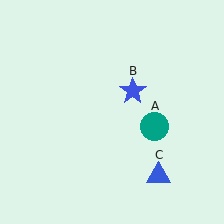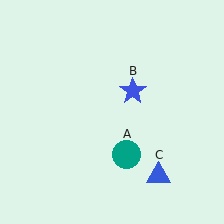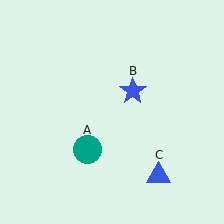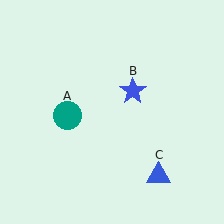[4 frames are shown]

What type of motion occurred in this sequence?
The teal circle (object A) rotated clockwise around the center of the scene.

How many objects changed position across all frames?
1 object changed position: teal circle (object A).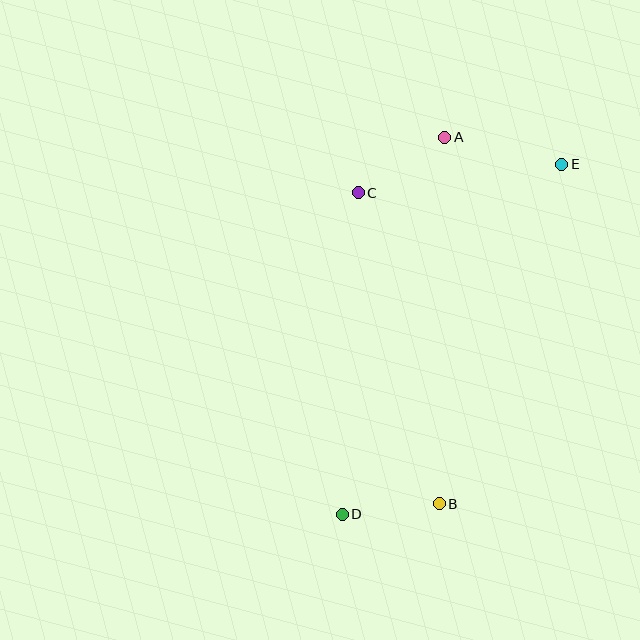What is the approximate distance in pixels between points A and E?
The distance between A and E is approximately 120 pixels.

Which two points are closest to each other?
Points B and D are closest to each other.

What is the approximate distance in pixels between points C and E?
The distance between C and E is approximately 206 pixels.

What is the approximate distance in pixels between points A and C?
The distance between A and C is approximately 103 pixels.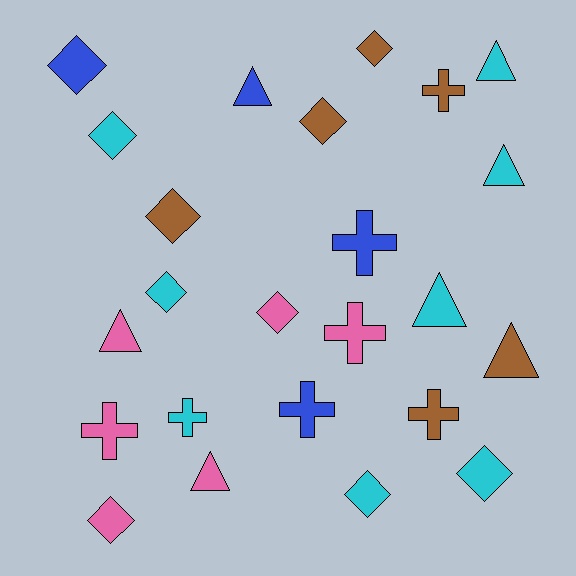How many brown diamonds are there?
There are 3 brown diamonds.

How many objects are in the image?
There are 24 objects.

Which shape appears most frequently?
Diamond, with 10 objects.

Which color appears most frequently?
Cyan, with 8 objects.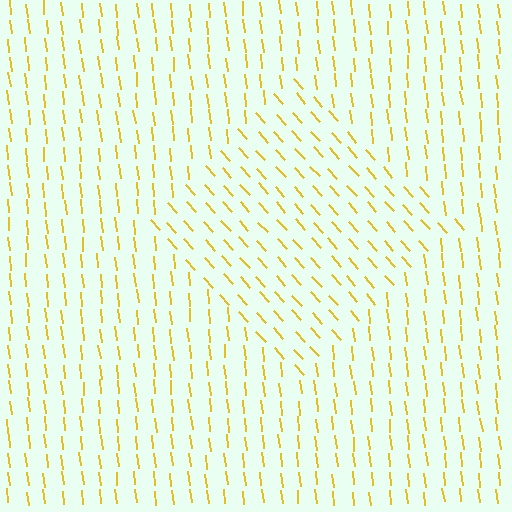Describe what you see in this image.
The image is filled with small yellow line segments. A diamond region in the image has lines oriented differently from the surrounding lines, creating a visible texture boundary.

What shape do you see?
I see a diamond.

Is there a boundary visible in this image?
Yes, there is a texture boundary formed by a change in line orientation.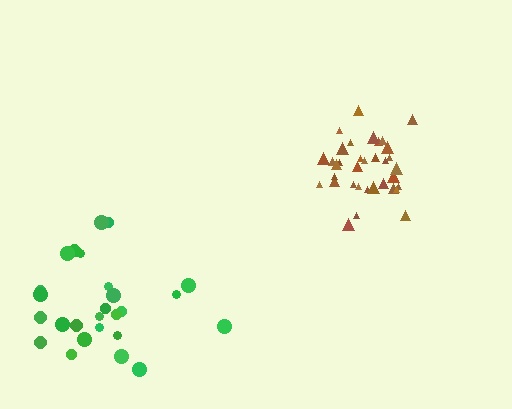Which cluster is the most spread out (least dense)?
Green.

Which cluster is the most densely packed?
Brown.